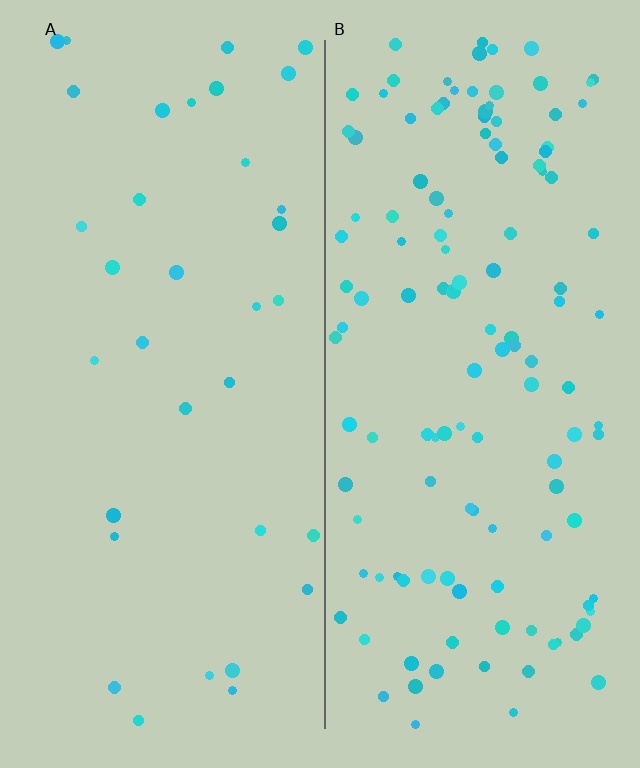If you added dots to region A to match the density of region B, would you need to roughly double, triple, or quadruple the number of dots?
Approximately quadruple.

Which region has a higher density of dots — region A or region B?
B (the right).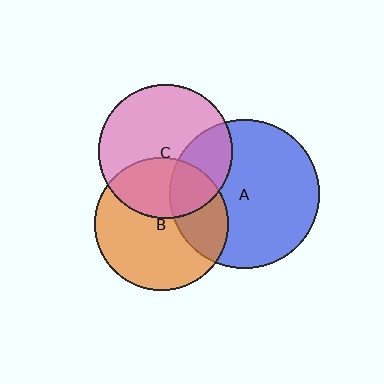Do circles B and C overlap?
Yes.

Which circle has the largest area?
Circle A (blue).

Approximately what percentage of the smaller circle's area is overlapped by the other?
Approximately 35%.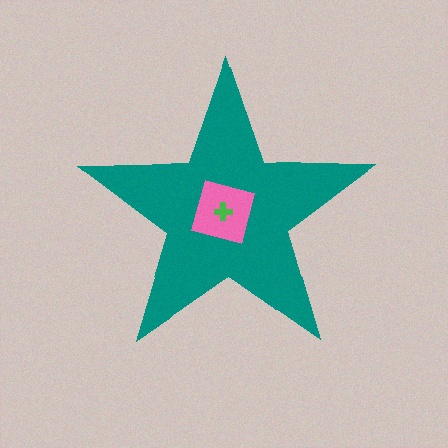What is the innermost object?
The green cross.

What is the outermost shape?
The teal star.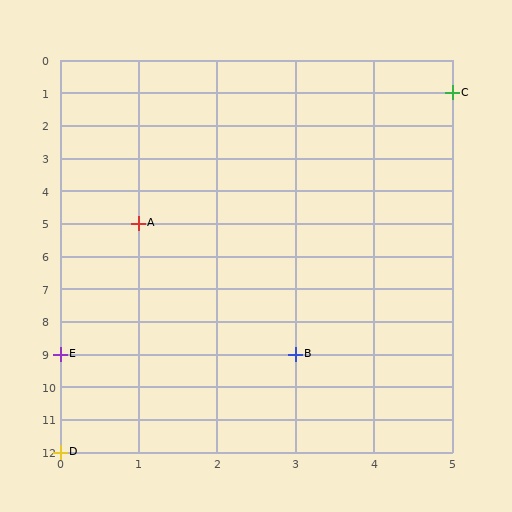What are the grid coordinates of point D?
Point D is at grid coordinates (0, 12).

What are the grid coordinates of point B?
Point B is at grid coordinates (3, 9).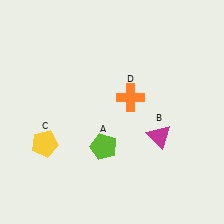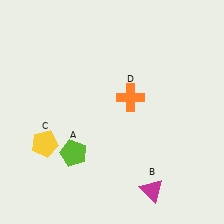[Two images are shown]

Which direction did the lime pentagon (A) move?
The lime pentagon (A) moved left.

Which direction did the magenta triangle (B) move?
The magenta triangle (B) moved down.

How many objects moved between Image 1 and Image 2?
2 objects moved between the two images.